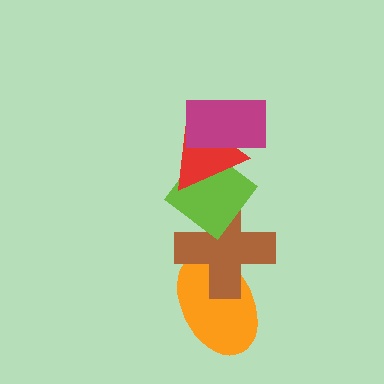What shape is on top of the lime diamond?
The red triangle is on top of the lime diamond.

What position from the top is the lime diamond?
The lime diamond is 3rd from the top.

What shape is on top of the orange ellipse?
The brown cross is on top of the orange ellipse.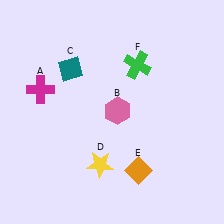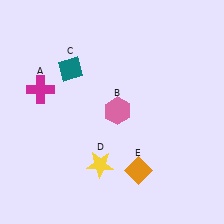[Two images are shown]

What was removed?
The green cross (F) was removed in Image 2.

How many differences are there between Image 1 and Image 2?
There is 1 difference between the two images.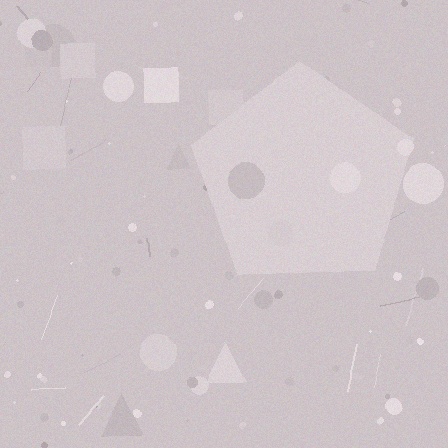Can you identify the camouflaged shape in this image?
The camouflaged shape is a pentagon.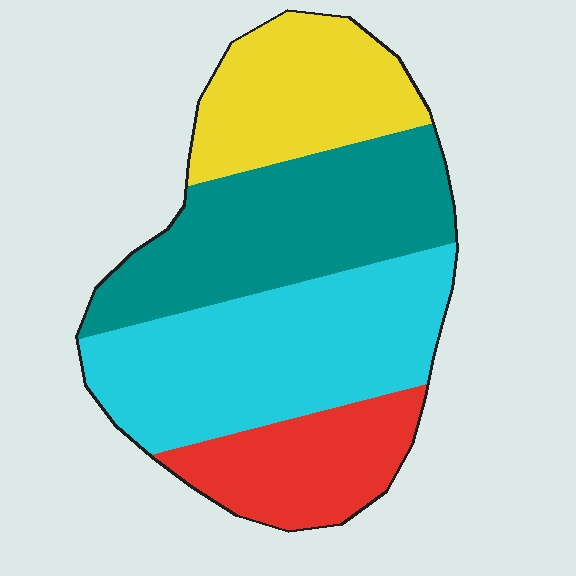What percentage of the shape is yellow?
Yellow covers about 20% of the shape.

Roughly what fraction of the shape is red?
Red covers around 15% of the shape.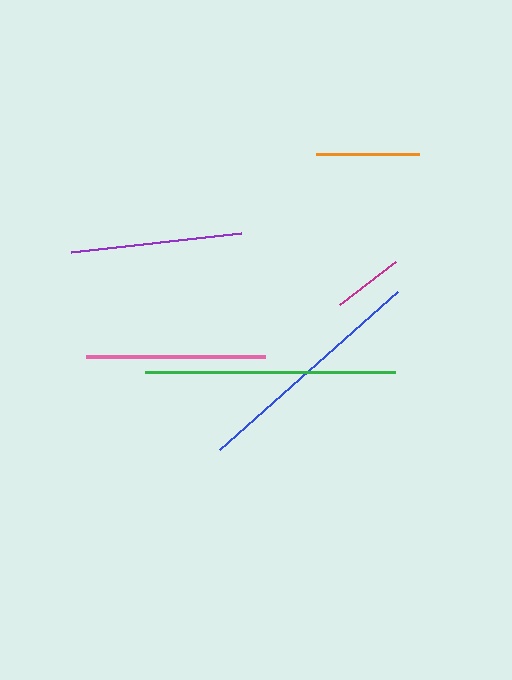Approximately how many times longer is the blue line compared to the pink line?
The blue line is approximately 1.3 times the length of the pink line.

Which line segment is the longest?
The green line is the longest at approximately 250 pixels.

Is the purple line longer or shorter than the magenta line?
The purple line is longer than the magenta line.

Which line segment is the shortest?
The magenta line is the shortest at approximately 70 pixels.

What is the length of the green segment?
The green segment is approximately 250 pixels long.